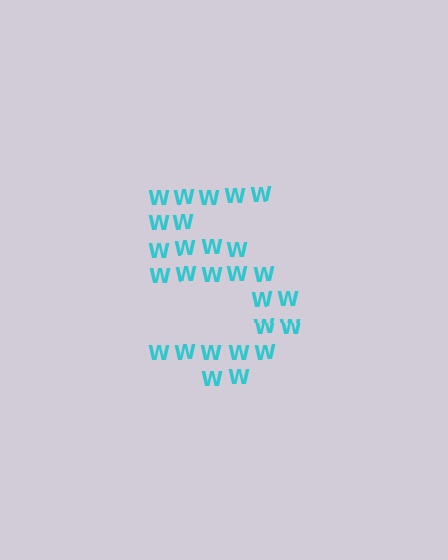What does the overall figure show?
The overall figure shows the digit 5.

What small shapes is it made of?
It is made of small letter W's.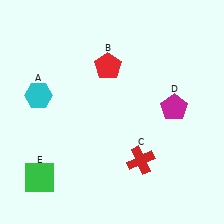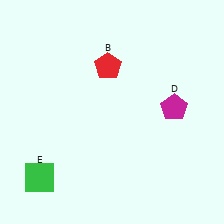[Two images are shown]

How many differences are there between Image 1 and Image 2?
There are 2 differences between the two images.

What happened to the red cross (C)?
The red cross (C) was removed in Image 2. It was in the bottom-right area of Image 1.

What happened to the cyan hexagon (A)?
The cyan hexagon (A) was removed in Image 2. It was in the top-left area of Image 1.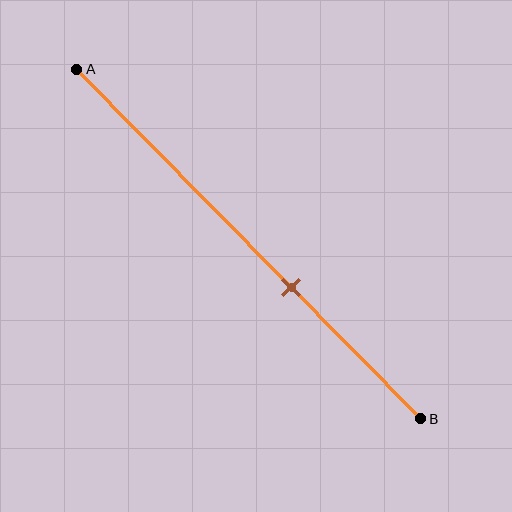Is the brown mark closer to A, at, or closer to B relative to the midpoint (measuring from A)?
The brown mark is closer to point B than the midpoint of segment AB.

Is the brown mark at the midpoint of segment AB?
No, the mark is at about 60% from A, not at the 50% midpoint.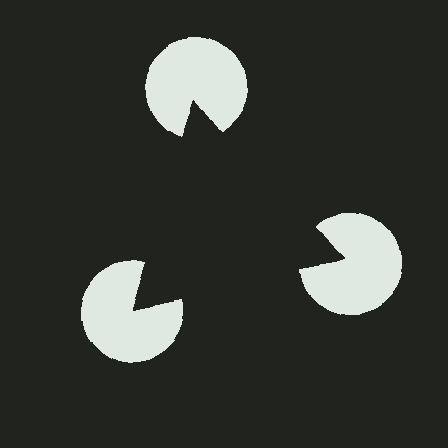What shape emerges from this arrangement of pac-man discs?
An illusory triangle — its edges are inferred from the aligned wedge cuts in the pac-man discs, not physically drawn.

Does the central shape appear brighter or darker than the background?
It typically appears slightly darker than the background, even though no actual brightness change is drawn.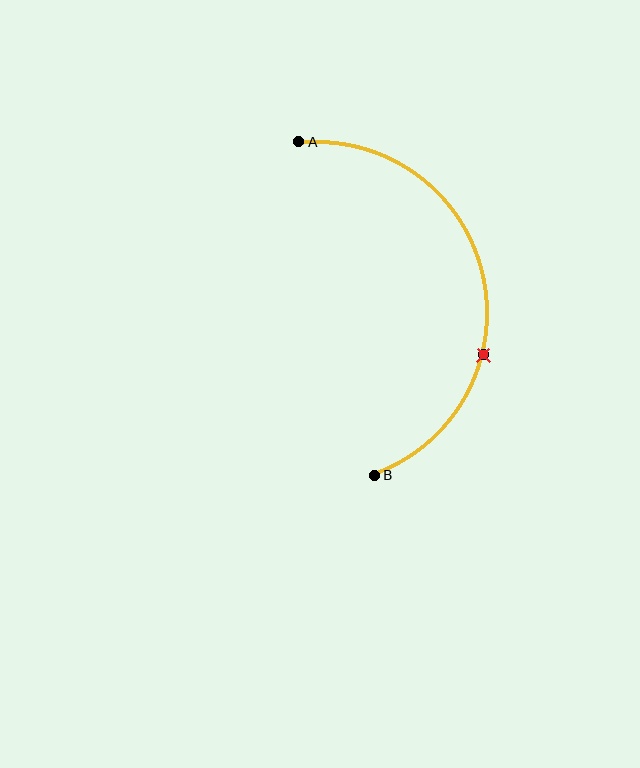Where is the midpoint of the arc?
The arc midpoint is the point on the curve farthest from the straight line joining A and B. It sits to the right of that line.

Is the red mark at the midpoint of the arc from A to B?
No. The red mark lies on the arc but is closer to endpoint B. The arc midpoint would be at the point on the curve equidistant along the arc from both A and B.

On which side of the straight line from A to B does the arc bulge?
The arc bulges to the right of the straight line connecting A and B.